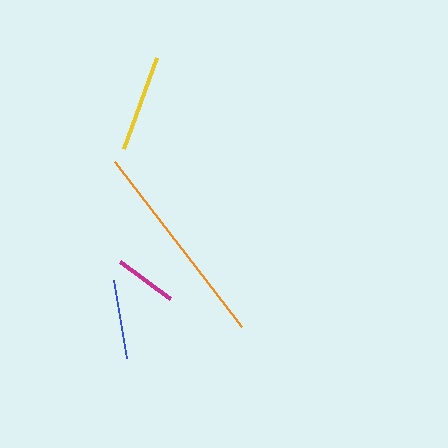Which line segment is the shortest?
The magenta line is the shortest at approximately 62 pixels.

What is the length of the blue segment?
The blue segment is approximately 79 pixels long.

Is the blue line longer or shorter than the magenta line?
The blue line is longer than the magenta line.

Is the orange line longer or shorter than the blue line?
The orange line is longer than the blue line.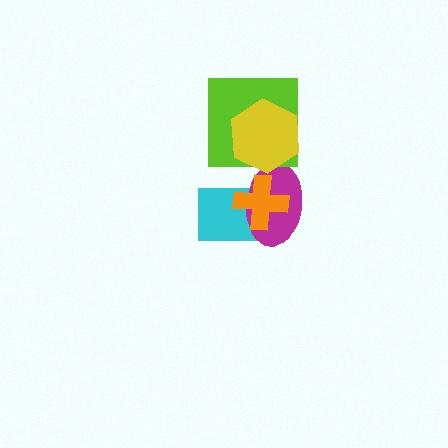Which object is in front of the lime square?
The yellow hexagon is in front of the lime square.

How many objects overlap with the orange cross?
2 objects overlap with the orange cross.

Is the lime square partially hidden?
Yes, it is partially covered by another shape.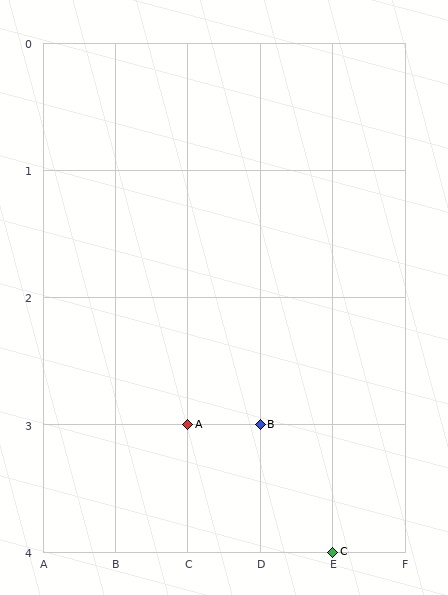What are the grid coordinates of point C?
Point C is at grid coordinates (E, 4).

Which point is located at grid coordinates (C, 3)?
Point A is at (C, 3).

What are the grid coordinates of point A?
Point A is at grid coordinates (C, 3).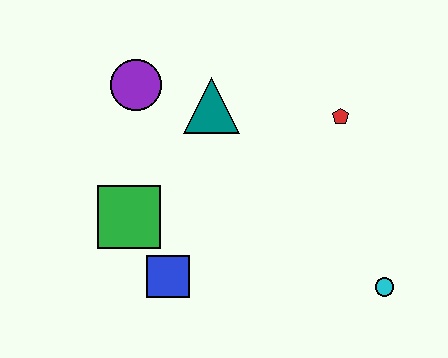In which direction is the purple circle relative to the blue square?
The purple circle is above the blue square.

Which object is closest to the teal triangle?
The purple circle is closest to the teal triangle.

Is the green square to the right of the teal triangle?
No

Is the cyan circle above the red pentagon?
No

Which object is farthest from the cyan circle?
The purple circle is farthest from the cyan circle.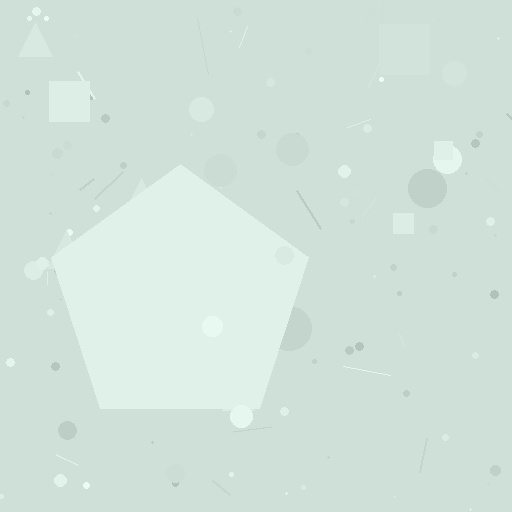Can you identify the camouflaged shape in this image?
The camouflaged shape is a pentagon.